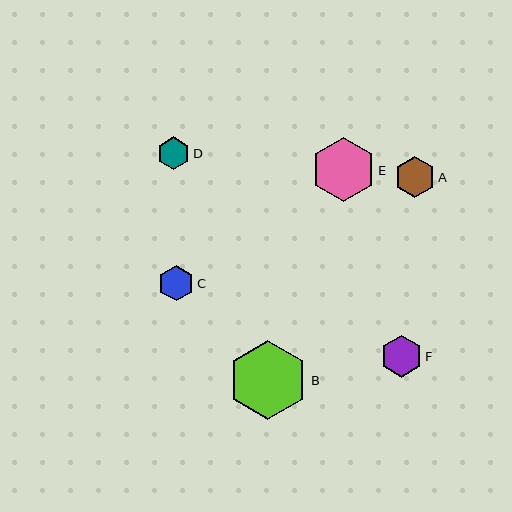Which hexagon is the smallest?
Hexagon D is the smallest with a size of approximately 33 pixels.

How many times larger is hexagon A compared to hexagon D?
Hexagon A is approximately 1.2 times the size of hexagon D.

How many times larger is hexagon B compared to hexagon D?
Hexagon B is approximately 2.4 times the size of hexagon D.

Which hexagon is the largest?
Hexagon B is the largest with a size of approximately 79 pixels.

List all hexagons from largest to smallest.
From largest to smallest: B, E, F, A, C, D.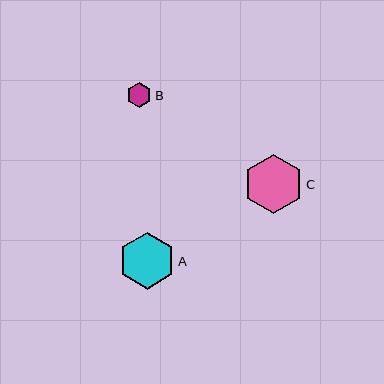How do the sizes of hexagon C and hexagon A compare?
Hexagon C and hexagon A are approximately the same size.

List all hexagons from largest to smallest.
From largest to smallest: C, A, B.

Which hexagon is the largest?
Hexagon C is the largest with a size of approximately 60 pixels.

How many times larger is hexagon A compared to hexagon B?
Hexagon A is approximately 2.3 times the size of hexagon B.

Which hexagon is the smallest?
Hexagon B is the smallest with a size of approximately 24 pixels.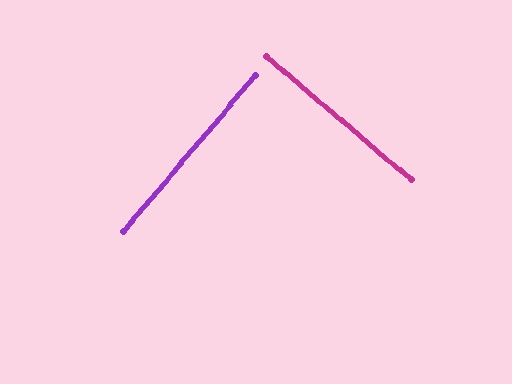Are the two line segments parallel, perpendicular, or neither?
Perpendicular — they meet at approximately 90°.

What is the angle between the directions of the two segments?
Approximately 90 degrees.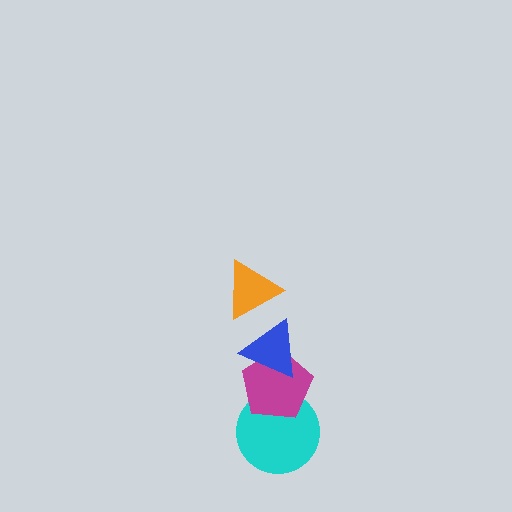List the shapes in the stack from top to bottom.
From top to bottom: the orange triangle, the blue triangle, the magenta pentagon, the cyan circle.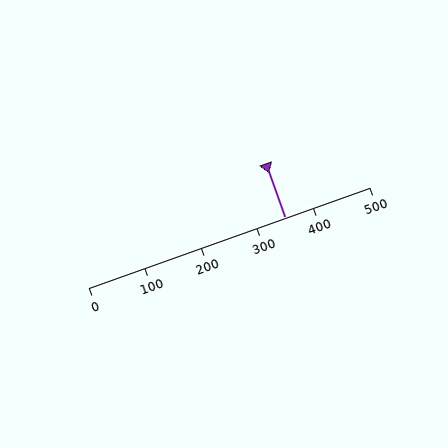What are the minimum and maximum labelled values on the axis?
The axis runs from 0 to 500.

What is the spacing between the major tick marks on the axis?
The major ticks are spaced 100 apart.